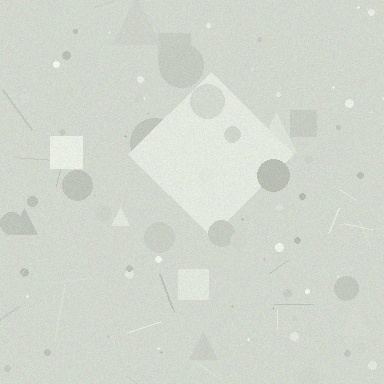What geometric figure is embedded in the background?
A diamond is embedded in the background.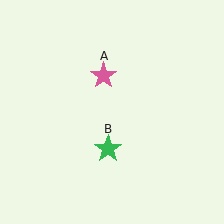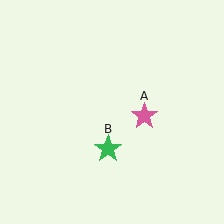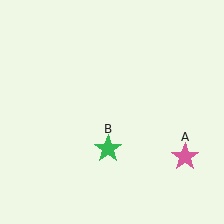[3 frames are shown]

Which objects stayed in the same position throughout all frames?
Green star (object B) remained stationary.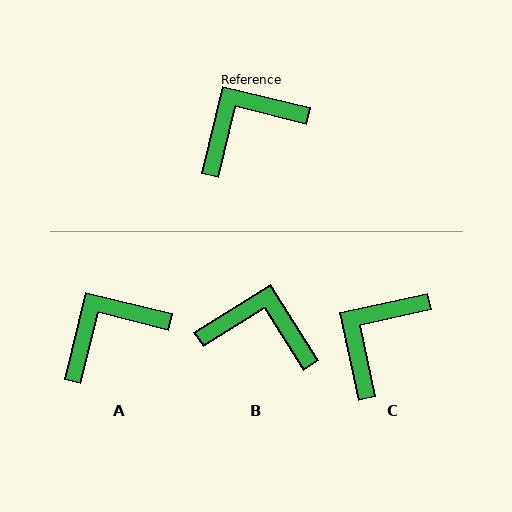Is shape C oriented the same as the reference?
No, it is off by about 26 degrees.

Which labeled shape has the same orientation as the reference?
A.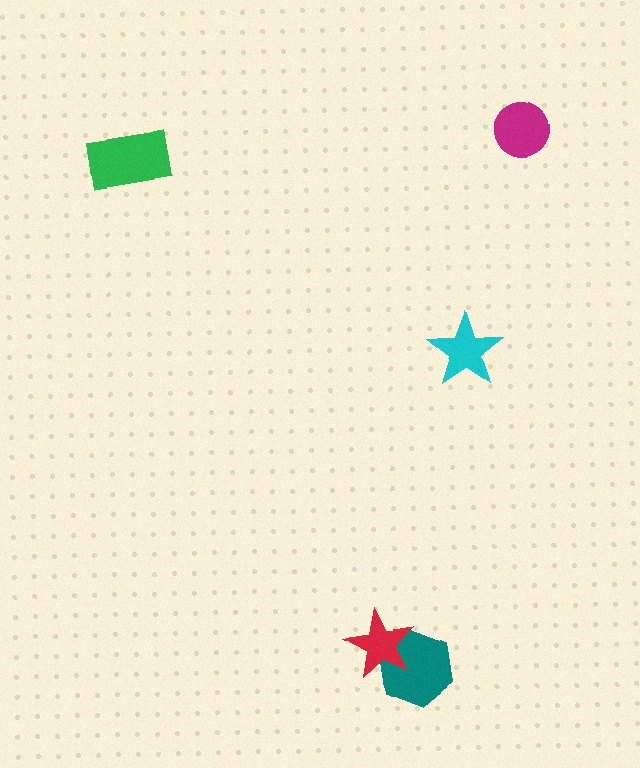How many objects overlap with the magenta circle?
0 objects overlap with the magenta circle.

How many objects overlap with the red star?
1 object overlaps with the red star.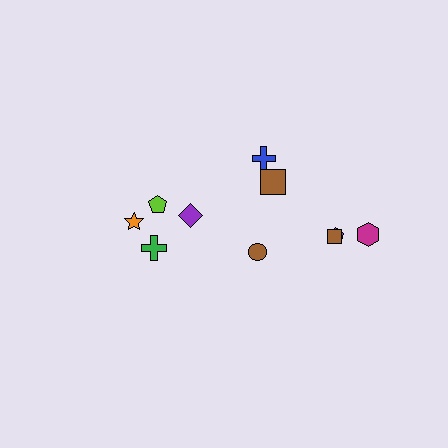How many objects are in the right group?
There are 6 objects.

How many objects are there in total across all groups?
There are 10 objects.